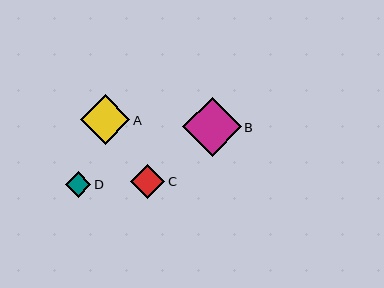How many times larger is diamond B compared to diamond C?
Diamond B is approximately 1.7 times the size of diamond C.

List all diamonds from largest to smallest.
From largest to smallest: B, A, C, D.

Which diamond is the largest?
Diamond B is the largest with a size of approximately 59 pixels.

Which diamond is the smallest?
Diamond D is the smallest with a size of approximately 25 pixels.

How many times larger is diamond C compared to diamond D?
Diamond C is approximately 1.3 times the size of diamond D.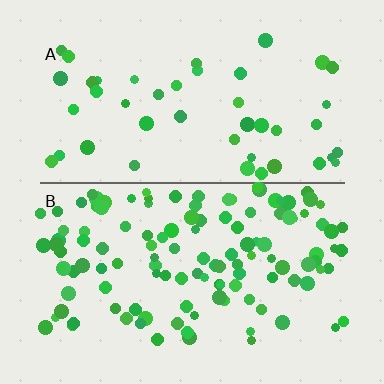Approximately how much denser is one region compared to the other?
Approximately 2.7× — region B over region A.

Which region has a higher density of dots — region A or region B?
B (the bottom).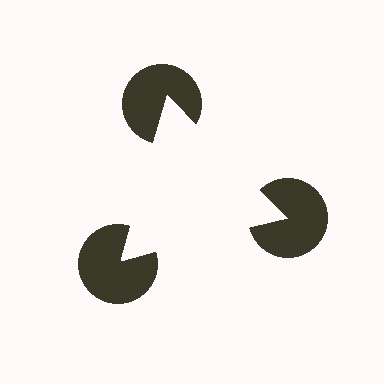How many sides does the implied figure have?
3 sides.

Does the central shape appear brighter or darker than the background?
It typically appears slightly brighter than the background, even though no actual brightness change is drawn.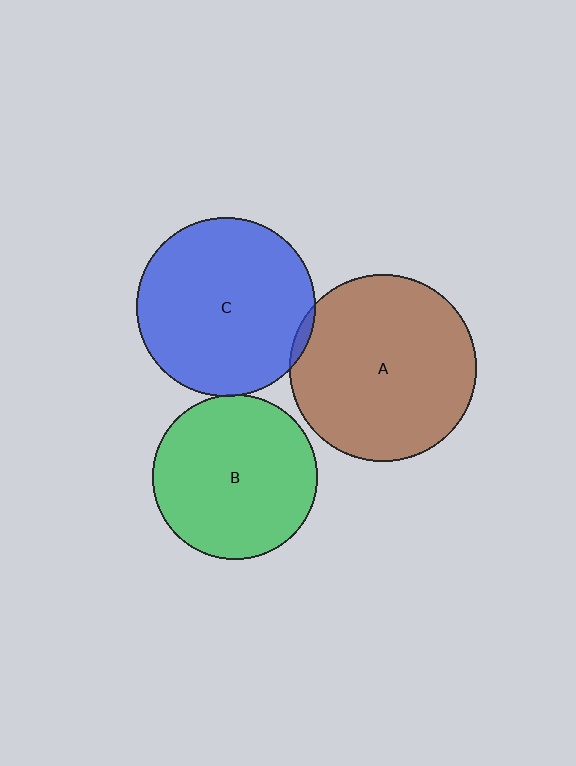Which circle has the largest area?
Circle A (brown).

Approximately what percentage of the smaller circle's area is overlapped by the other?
Approximately 5%.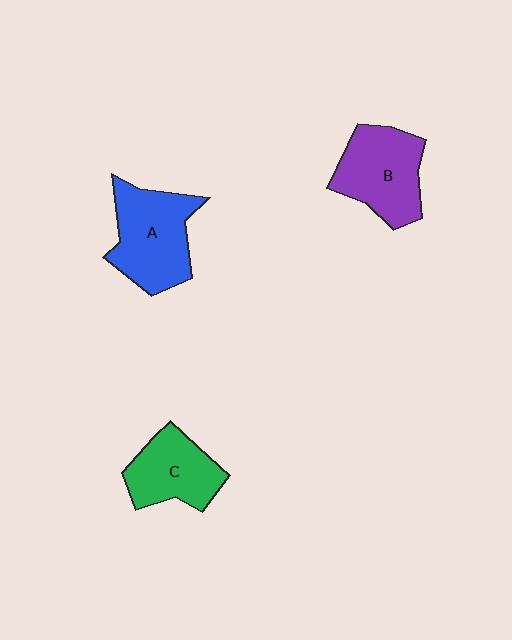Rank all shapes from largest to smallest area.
From largest to smallest: A (blue), B (purple), C (green).